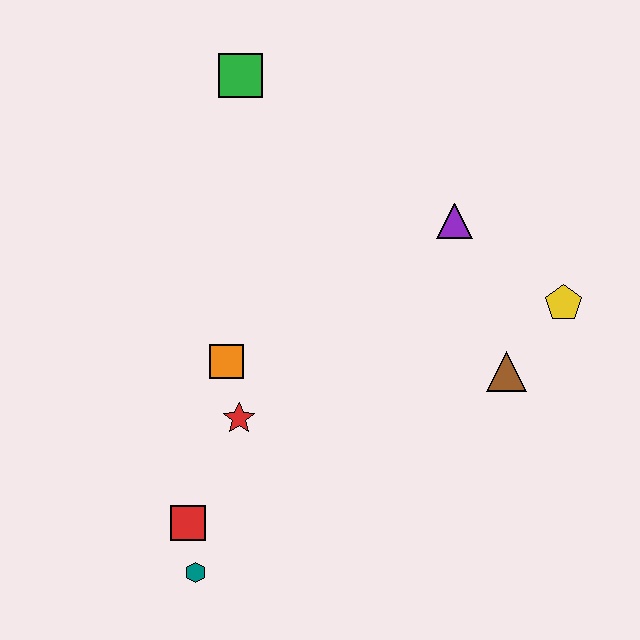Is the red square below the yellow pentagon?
Yes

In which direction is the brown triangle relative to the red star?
The brown triangle is to the right of the red star.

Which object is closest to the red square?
The teal hexagon is closest to the red square.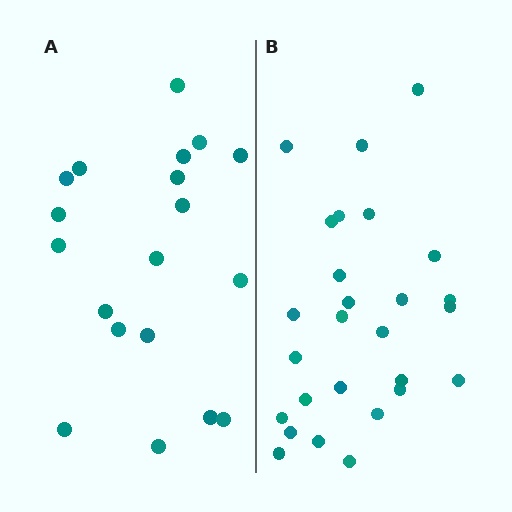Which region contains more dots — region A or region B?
Region B (the right region) has more dots.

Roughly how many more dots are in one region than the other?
Region B has roughly 8 or so more dots than region A.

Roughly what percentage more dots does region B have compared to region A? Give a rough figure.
About 40% more.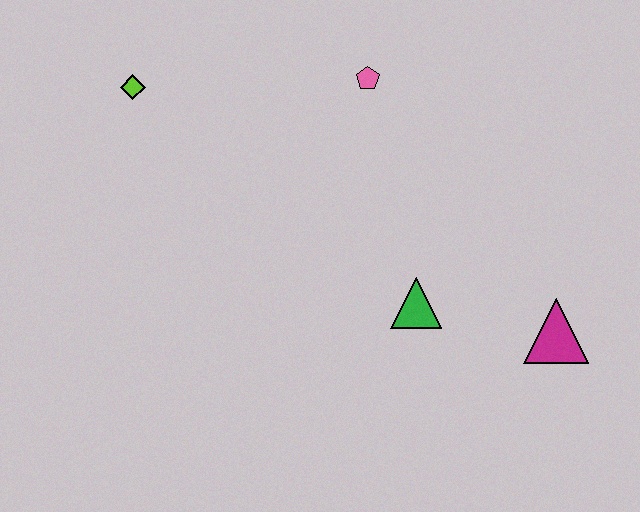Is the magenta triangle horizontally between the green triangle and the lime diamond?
No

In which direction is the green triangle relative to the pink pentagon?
The green triangle is below the pink pentagon.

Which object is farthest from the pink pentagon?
The magenta triangle is farthest from the pink pentagon.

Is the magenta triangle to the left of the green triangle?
No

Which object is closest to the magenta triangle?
The green triangle is closest to the magenta triangle.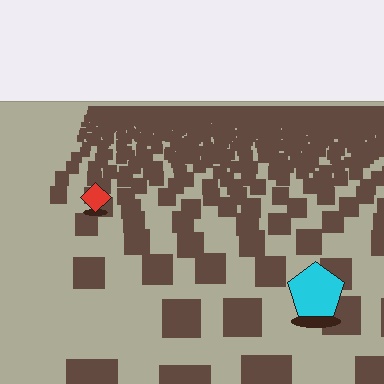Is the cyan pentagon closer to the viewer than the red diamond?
Yes. The cyan pentagon is closer — you can tell from the texture gradient: the ground texture is coarser near it.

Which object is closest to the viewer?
The cyan pentagon is closest. The texture marks near it are larger and more spread out.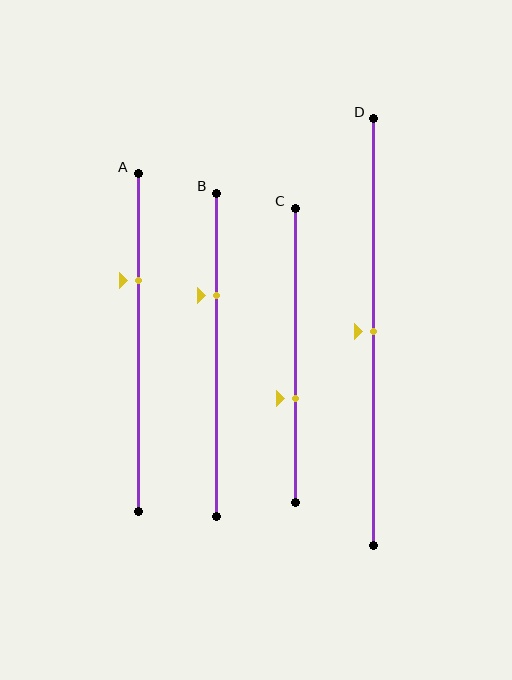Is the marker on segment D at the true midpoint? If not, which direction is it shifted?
Yes, the marker on segment D is at the true midpoint.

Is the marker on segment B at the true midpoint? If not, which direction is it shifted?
No, the marker on segment B is shifted upward by about 18% of the segment length.